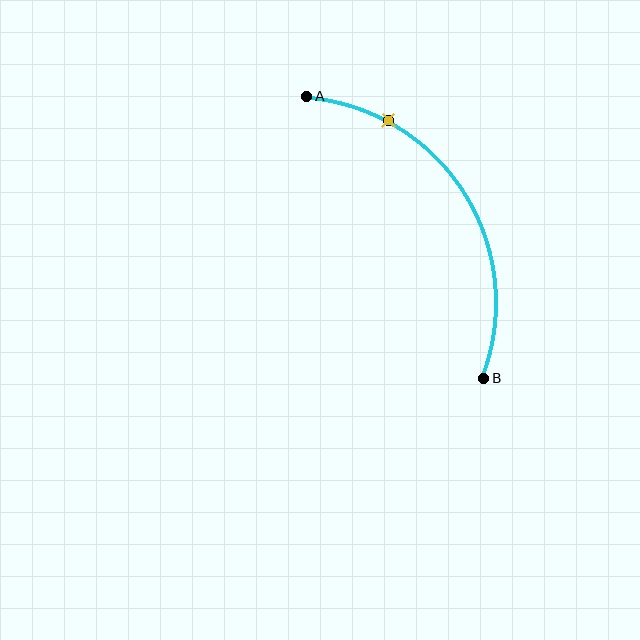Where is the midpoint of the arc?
The arc midpoint is the point on the curve farthest from the straight line joining A and B. It sits to the right of that line.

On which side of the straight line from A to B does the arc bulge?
The arc bulges to the right of the straight line connecting A and B.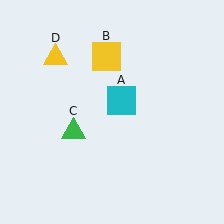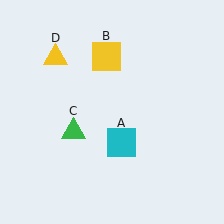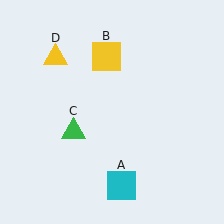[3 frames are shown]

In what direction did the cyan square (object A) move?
The cyan square (object A) moved down.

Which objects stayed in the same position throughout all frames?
Yellow square (object B) and green triangle (object C) and yellow triangle (object D) remained stationary.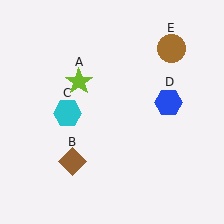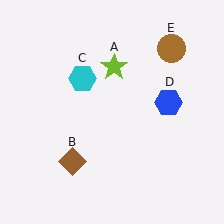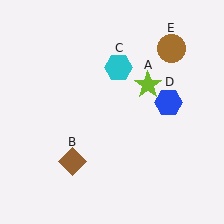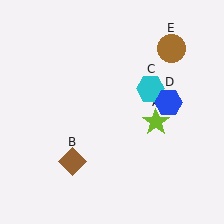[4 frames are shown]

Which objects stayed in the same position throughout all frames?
Brown diamond (object B) and blue hexagon (object D) and brown circle (object E) remained stationary.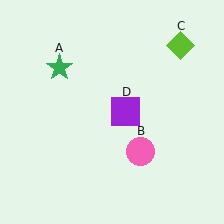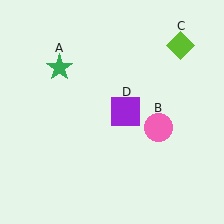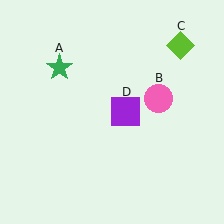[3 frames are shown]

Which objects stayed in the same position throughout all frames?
Green star (object A) and lime diamond (object C) and purple square (object D) remained stationary.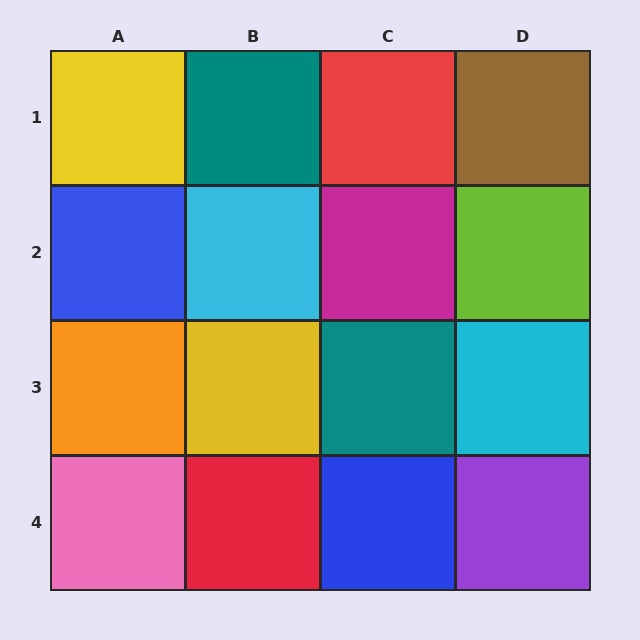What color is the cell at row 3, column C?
Teal.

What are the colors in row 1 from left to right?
Yellow, teal, red, brown.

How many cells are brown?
1 cell is brown.